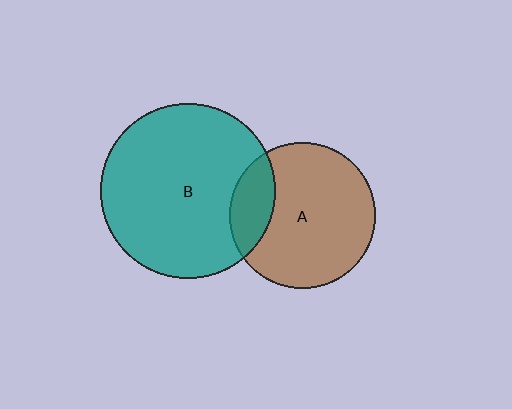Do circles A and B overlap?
Yes.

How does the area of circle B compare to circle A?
Approximately 1.4 times.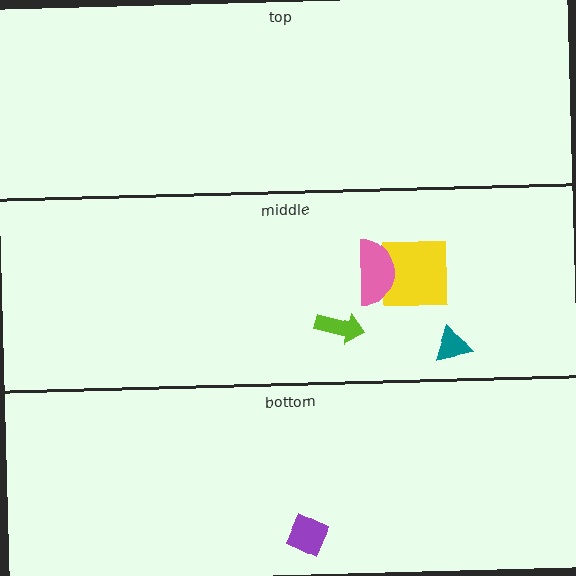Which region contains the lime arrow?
The middle region.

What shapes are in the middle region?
The yellow square, the lime arrow, the teal triangle, the pink semicircle.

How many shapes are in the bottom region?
1.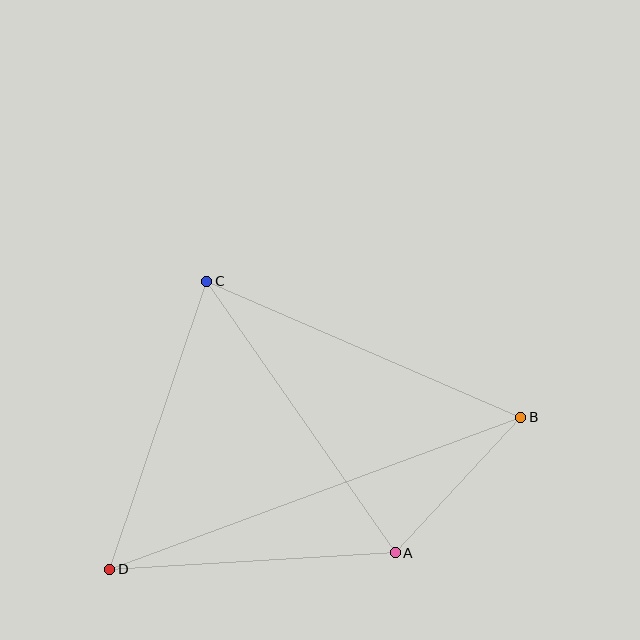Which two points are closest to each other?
Points A and B are closest to each other.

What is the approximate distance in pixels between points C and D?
The distance between C and D is approximately 304 pixels.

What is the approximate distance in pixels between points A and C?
The distance between A and C is approximately 331 pixels.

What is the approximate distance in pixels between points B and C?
The distance between B and C is approximately 342 pixels.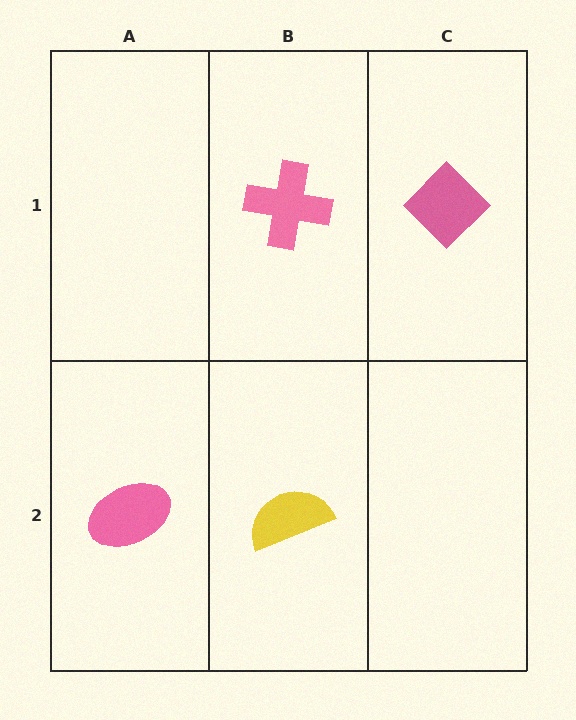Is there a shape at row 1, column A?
No, that cell is empty.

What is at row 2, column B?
A yellow semicircle.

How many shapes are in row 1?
2 shapes.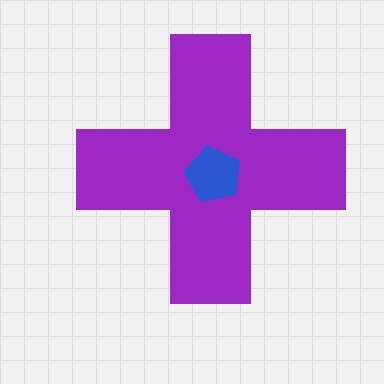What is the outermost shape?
The purple cross.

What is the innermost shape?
The blue pentagon.